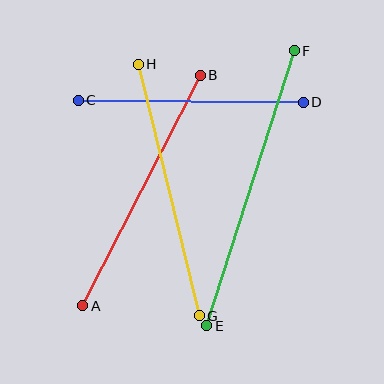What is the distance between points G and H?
The distance is approximately 259 pixels.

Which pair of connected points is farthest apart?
Points E and F are farthest apart.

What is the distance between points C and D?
The distance is approximately 225 pixels.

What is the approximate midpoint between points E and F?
The midpoint is at approximately (250, 188) pixels.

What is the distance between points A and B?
The distance is approximately 259 pixels.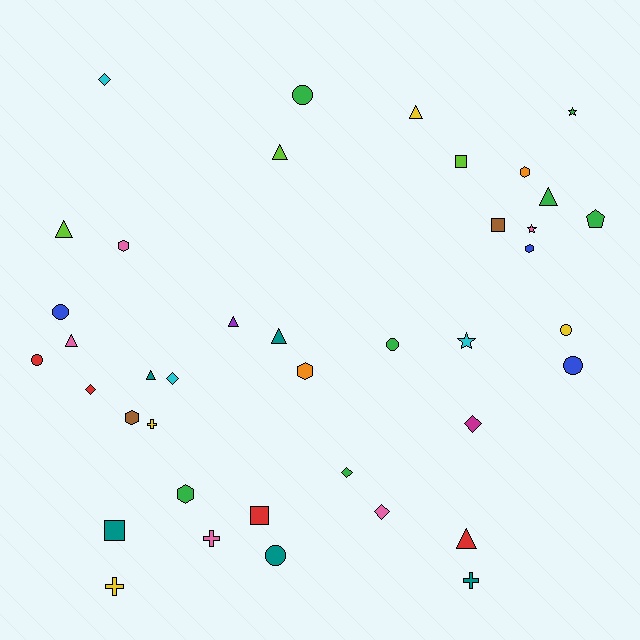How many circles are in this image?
There are 7 circles.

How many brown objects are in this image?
There are 2 brown objects.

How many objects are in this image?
There are 40 objects.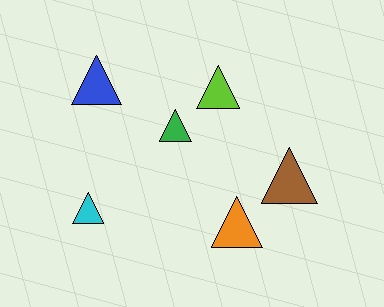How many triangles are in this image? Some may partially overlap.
There are 6 triangles.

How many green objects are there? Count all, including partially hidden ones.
There is 1 green object.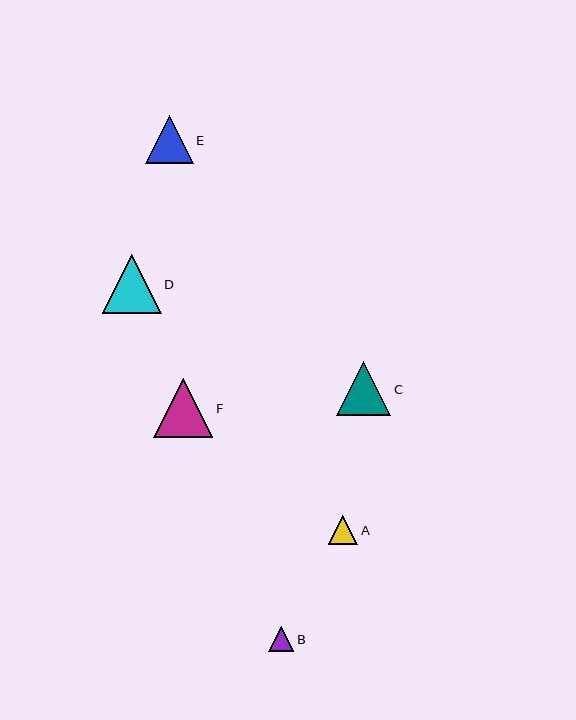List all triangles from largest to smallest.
From largest to smallest: F, D, C, E, A, B.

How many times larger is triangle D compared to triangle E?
Triangle D is approximately 1.2 times the size of triangle E.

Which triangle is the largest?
Triangle F is the largest with a size of approximately 59 pixels.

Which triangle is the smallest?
Triangle B is the smallest with a size of approximately 25 pixels.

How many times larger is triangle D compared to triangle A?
Triangle D is approximately 2.0 times the size of triangle A.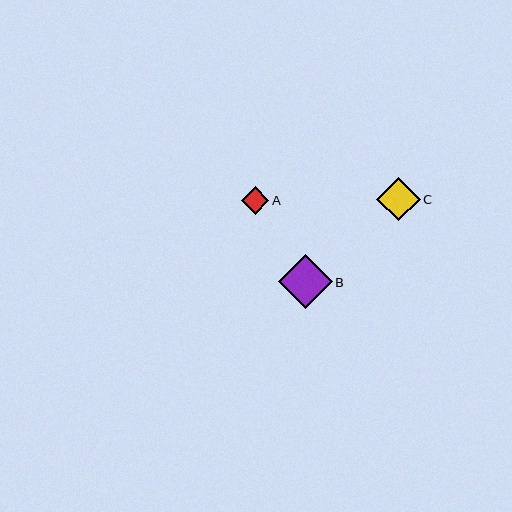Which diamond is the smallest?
Diamond A is the smallest with a size of approximately 28 pixels.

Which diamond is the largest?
Diamond B is the largest with a size of approximately 54 pixels.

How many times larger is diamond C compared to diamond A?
Diamond C is approximately 1.6 times the size of diamond A.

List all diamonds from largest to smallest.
From largest to smallest: B, C, A.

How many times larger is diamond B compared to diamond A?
Diamond B is approximately 1.9 times the size of diamond A.